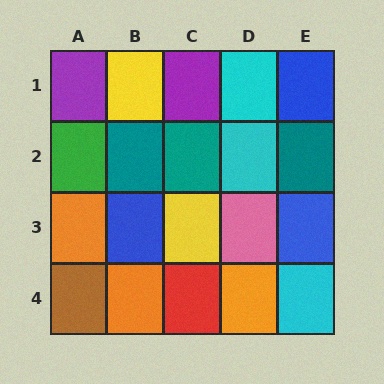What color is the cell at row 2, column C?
Teal.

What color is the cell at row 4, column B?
Orange.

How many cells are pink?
1 cell is pink.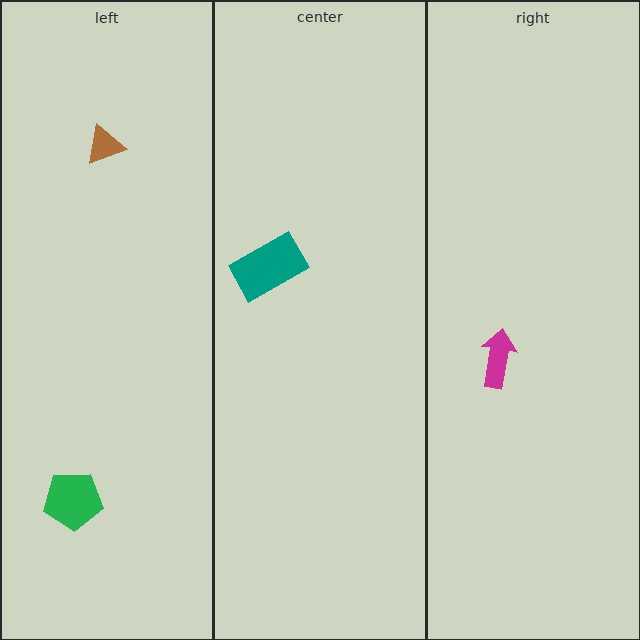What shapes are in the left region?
The brown triangle, the green pentagon.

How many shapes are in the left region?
2.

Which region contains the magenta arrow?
The right region.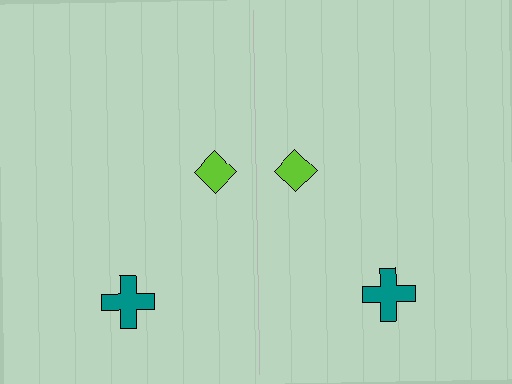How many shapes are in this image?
There are 4 shapes in this image.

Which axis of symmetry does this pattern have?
The pattern has a vertical axis of symmetry running through the center of the image.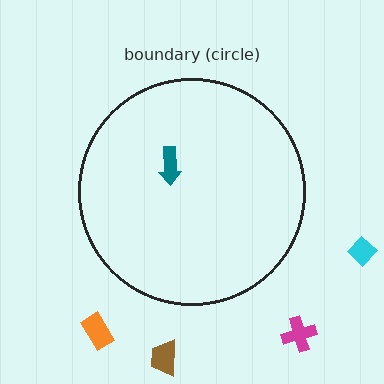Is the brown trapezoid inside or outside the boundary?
Outside.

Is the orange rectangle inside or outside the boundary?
Outside.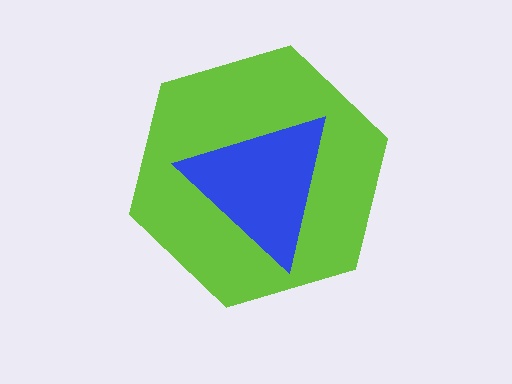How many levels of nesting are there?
2.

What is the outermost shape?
The lime hexagon.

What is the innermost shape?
The blue triangle.